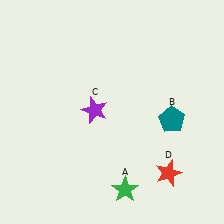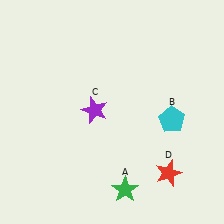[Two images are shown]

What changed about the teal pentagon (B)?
In Image 1, B is teal. In Image 2, it changed to cyan.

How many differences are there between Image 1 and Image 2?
There is 1 difference between the two images.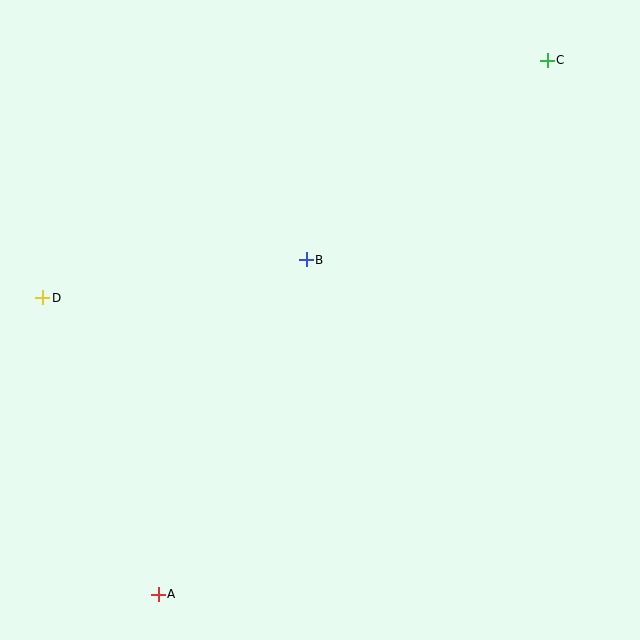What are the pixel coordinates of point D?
Point D is at (43, 298).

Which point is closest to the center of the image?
Point B at (306, 260) is closest to the center.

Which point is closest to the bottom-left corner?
Point A is closest to the bottom-left corner.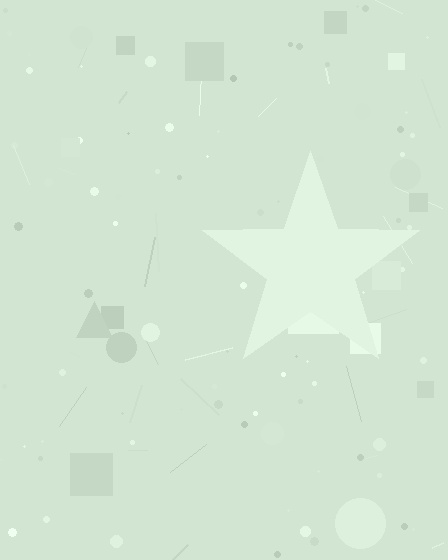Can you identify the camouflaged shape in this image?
The camouflaged shape is a star.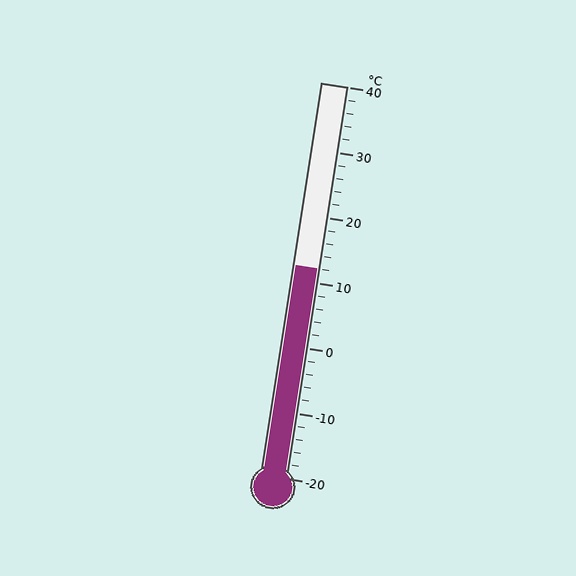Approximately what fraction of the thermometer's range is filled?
The thermometer is filled to approximately 55% of its range.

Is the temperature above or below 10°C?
The temperature is above 10°C.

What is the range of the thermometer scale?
The thermometer scale ranges from -20°C to 40°C.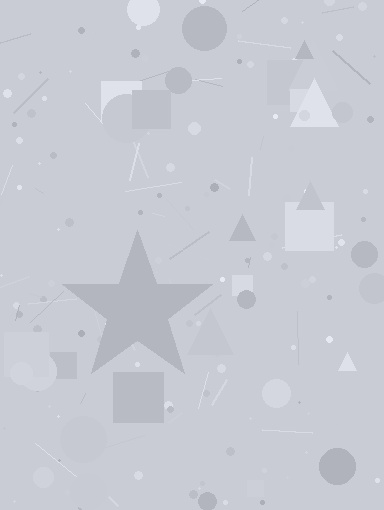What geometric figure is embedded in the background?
A star is embedded in the background.